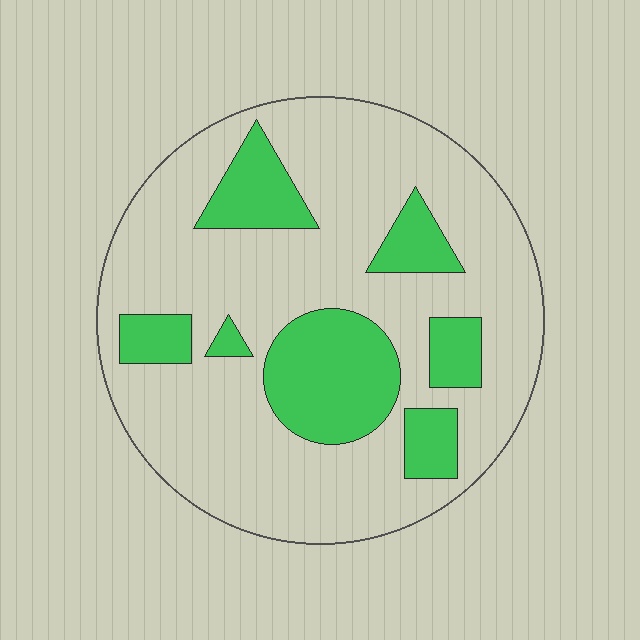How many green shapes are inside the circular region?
7.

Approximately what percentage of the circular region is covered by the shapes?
Approximately 25%.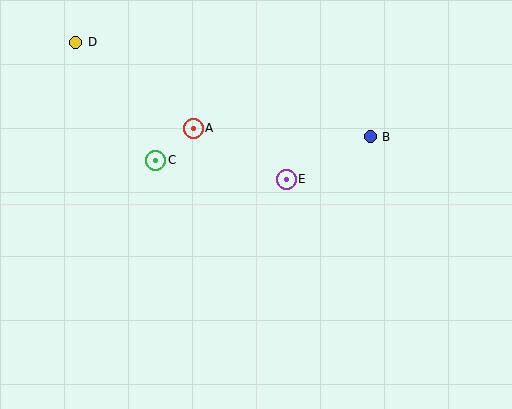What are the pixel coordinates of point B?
Point B is at (370, 137).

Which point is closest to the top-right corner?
Point B is closest to the top-right corner.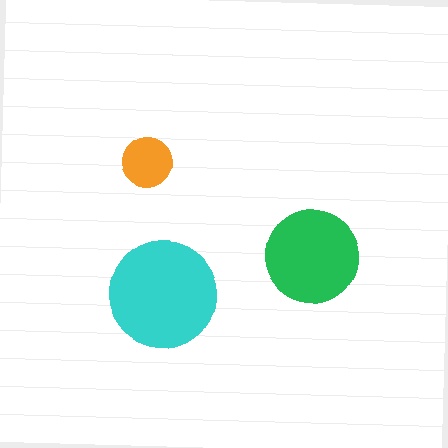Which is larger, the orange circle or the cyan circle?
The cyan one.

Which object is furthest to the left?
The orange circle is leftmost.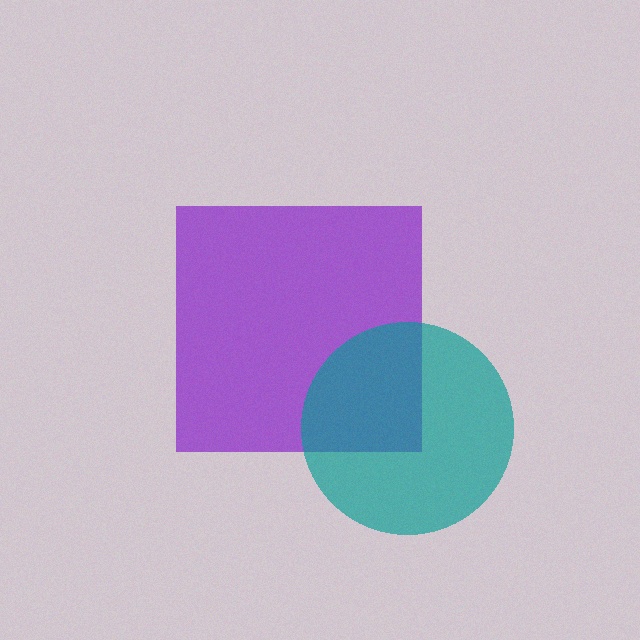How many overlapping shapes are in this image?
There are 2 overlapping shapes in the image.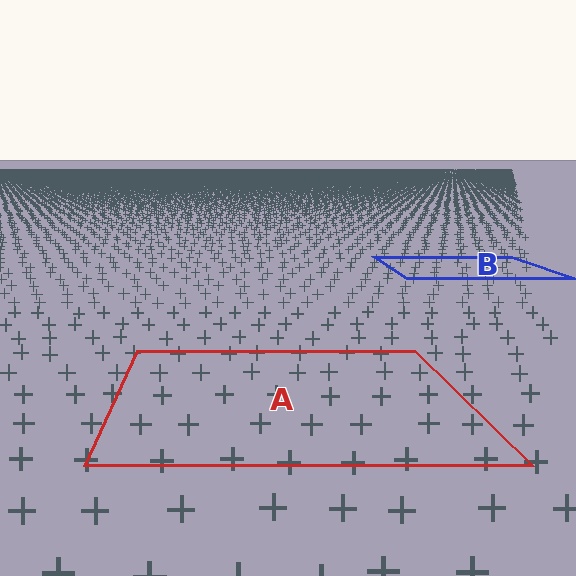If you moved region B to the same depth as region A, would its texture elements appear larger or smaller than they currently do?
They would appear larger. At a closer depth, the same texture elements are projected at a bigger on-screen size.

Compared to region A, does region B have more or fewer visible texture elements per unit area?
Region B has more texture elements per unit area — they are packed more densely because it is farther away.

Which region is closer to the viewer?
Region A is closer. The texture elements there are larger and more spread out.